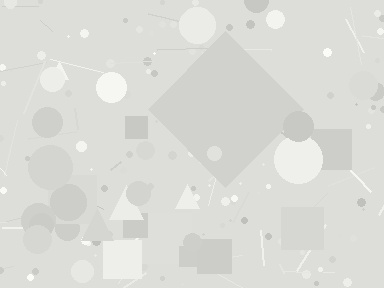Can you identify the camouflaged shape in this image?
The camouflaged shape is a diamond.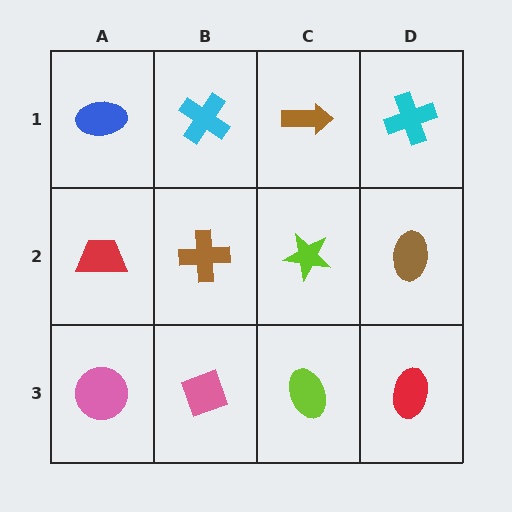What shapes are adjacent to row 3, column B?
A brown cross (row 2, column B), a pink circle (row 3, column A), a lime ellipse (row 3, column C).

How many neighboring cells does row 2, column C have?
4.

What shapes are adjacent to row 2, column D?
A cyan cross (row 1, column D), a red ellipse (row 3, column D), a lime star (row 2, column C).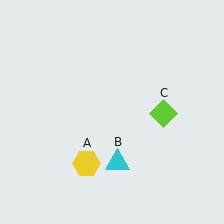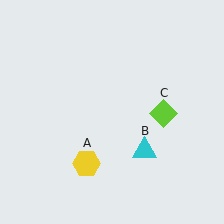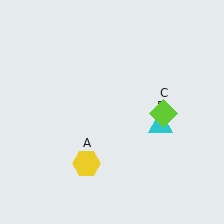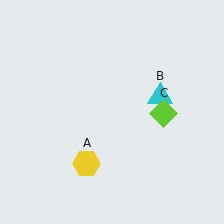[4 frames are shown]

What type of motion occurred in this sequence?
The cyan triangle (object B) rotated counterclockwise around the center of the scene.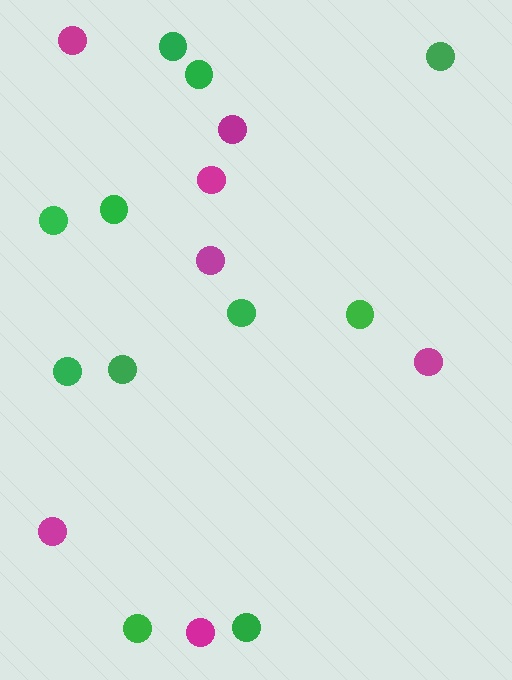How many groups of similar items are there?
There are 2 groups: one group of magenta circles (7) and one group of green circles (11).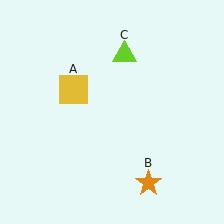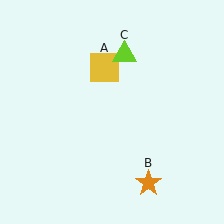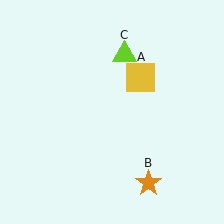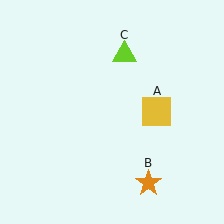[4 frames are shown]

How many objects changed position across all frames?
1 object changed position: yellow square (object A).